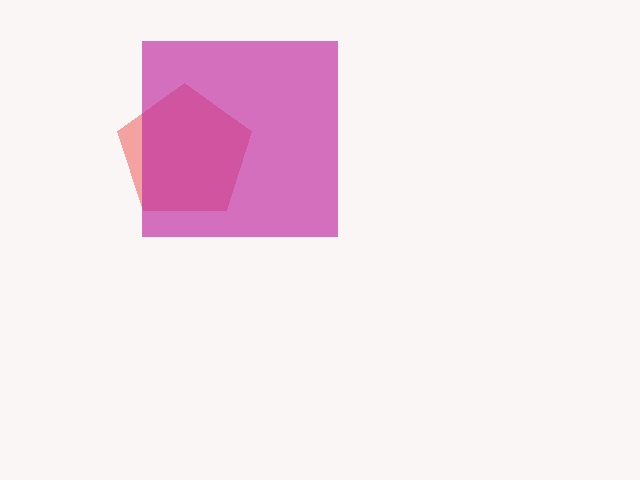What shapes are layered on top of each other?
The layered shapes are: a red pentagon, a magenta square.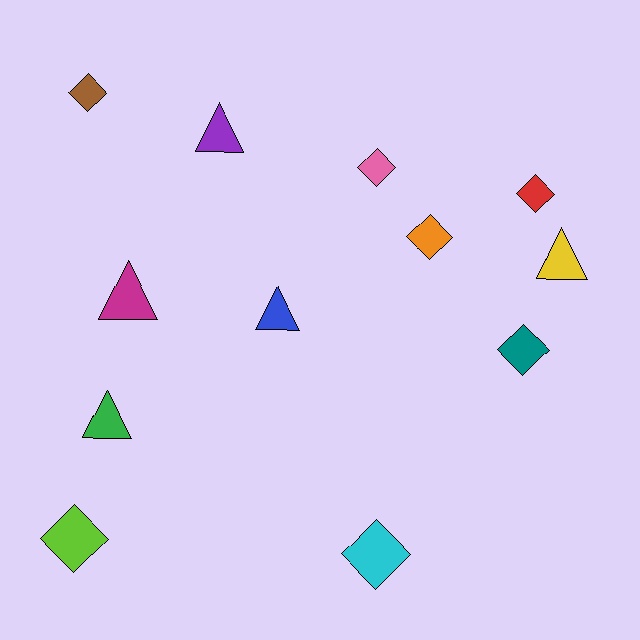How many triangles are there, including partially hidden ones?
There are 5 triangles.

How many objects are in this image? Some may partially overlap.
There are 12 objects.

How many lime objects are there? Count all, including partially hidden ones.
There is 1 lime object.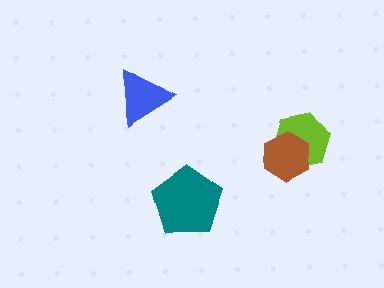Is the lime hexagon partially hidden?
Yes, it is partially covered by another shape.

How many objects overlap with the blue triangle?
0 objects overlap with the blue triangle.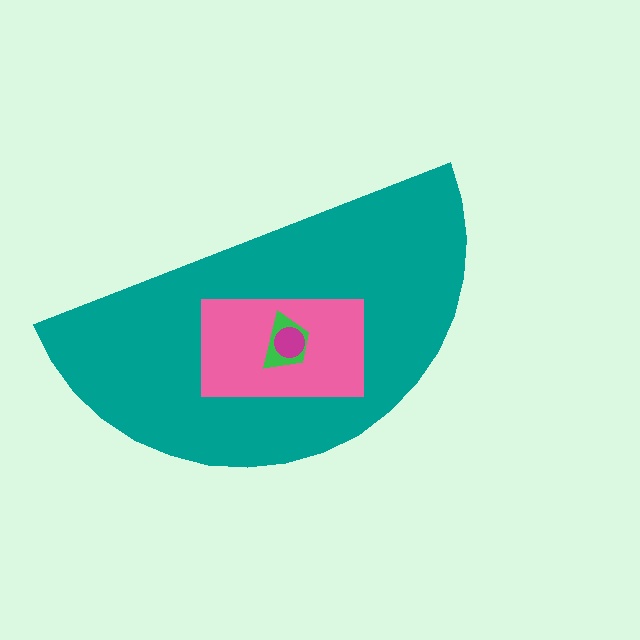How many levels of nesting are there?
4.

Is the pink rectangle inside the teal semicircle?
Yes.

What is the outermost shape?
The teal semicircle.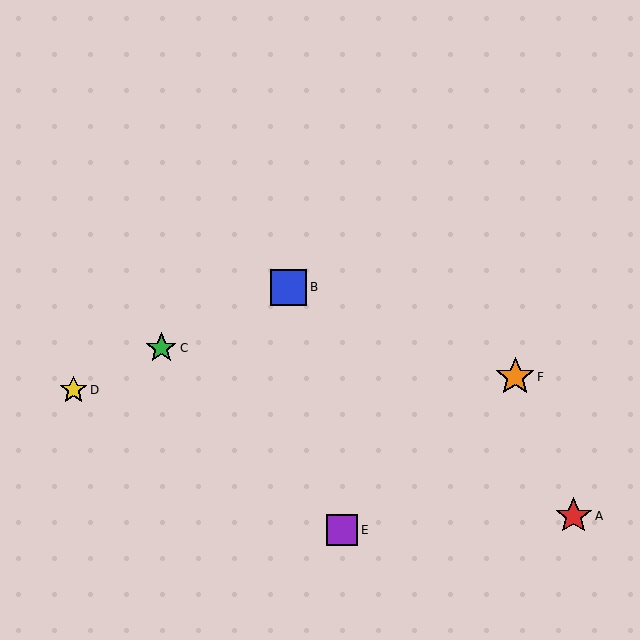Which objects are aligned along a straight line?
Objects B, C, D are aligned along a straight line.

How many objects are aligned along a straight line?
3 objects (B, C, D) are aligned along a straight line.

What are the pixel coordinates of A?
Object A is at (574, 516).